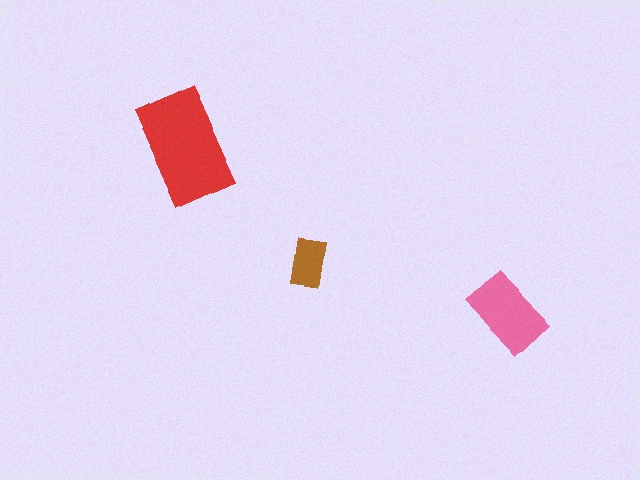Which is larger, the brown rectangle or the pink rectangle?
The pink one.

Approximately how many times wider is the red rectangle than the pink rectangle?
About 1.5 times wider.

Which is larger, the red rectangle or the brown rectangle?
The red one.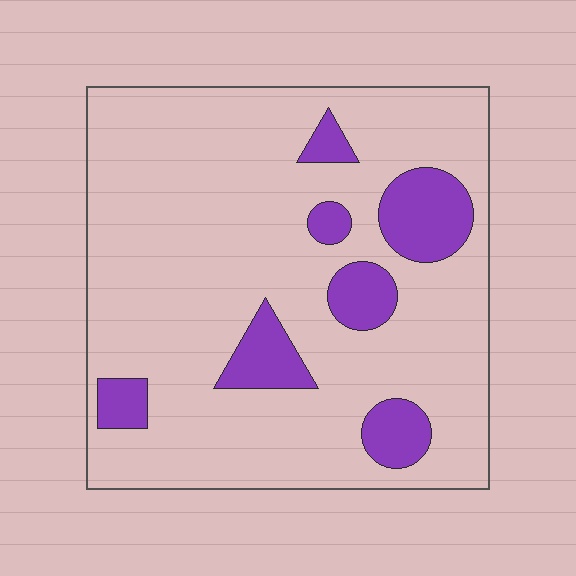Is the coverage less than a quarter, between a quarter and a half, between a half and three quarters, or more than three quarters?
Less than a quarter.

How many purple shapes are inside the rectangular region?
7.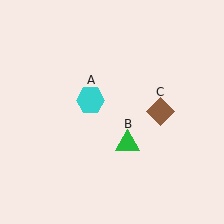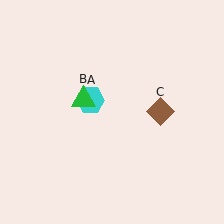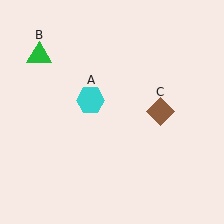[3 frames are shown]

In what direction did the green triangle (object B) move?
The green triangle (object B) moved up and to the left.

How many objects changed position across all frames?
1 object changed position: green triangle (object B).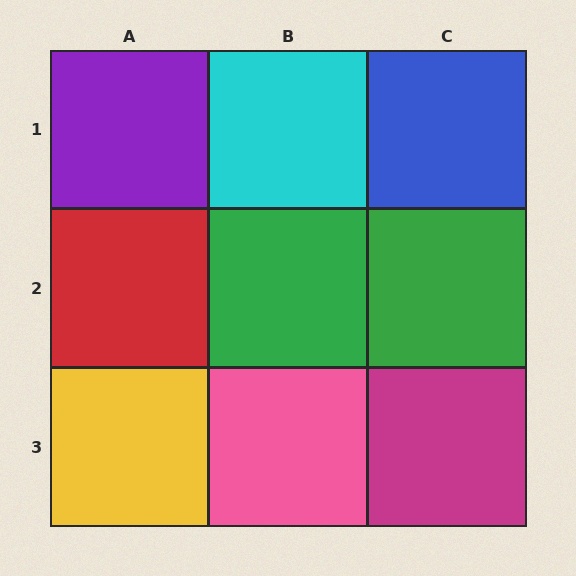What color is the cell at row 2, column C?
Green.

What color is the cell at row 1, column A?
Purple.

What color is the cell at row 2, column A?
Red.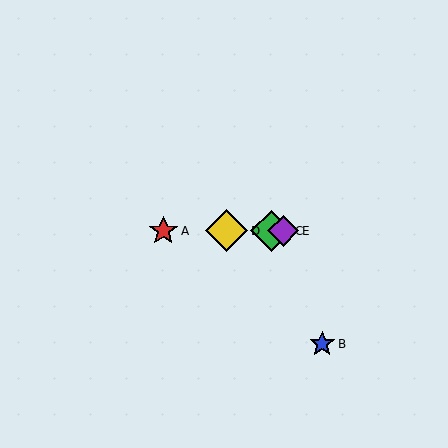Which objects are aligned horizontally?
Objects A, C, D, E are aligned horizontally.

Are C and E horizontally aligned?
Yes, both are at y≈231.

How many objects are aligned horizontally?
4 objects (A, C, D, E) are aligned horizontally.